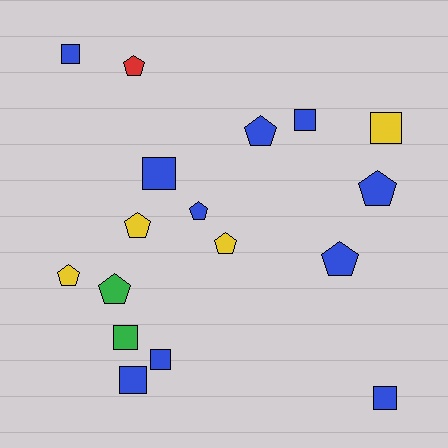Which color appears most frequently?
Blue, with 10 objects.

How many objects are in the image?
There are 17 objects.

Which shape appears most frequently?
Pentagon, with 9 objects.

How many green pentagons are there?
There is 1 green pentagon.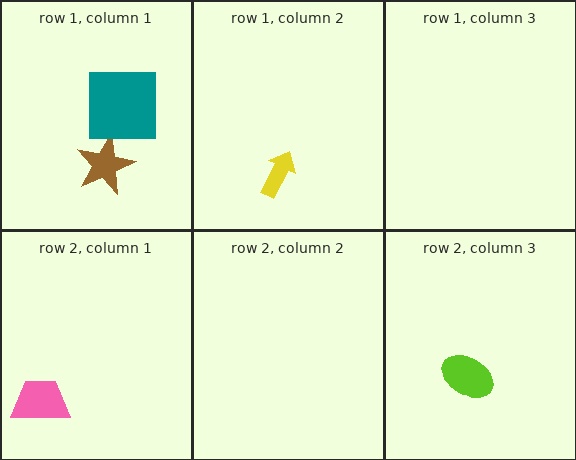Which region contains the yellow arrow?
The row 1, column 2 region.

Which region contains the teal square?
The row 1, column 1 region.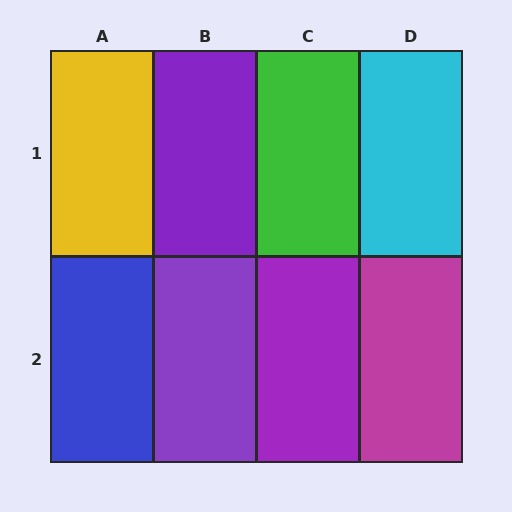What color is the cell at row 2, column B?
Purple.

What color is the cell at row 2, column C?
Purple.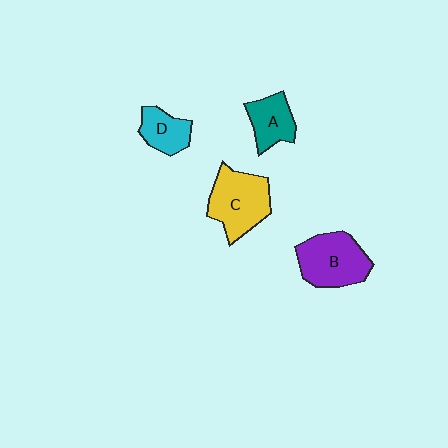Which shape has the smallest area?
Shape D (cyan).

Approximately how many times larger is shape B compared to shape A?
Approximately 1.6 times.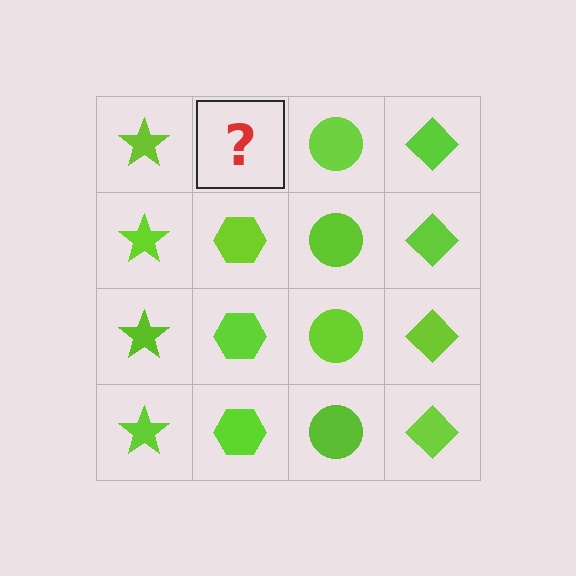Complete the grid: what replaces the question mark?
The question mark should be replaced with a lime hexagon.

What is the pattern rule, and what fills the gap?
The rule is that each column has a consistent shape. The gap should be filled with a lime hexagon.